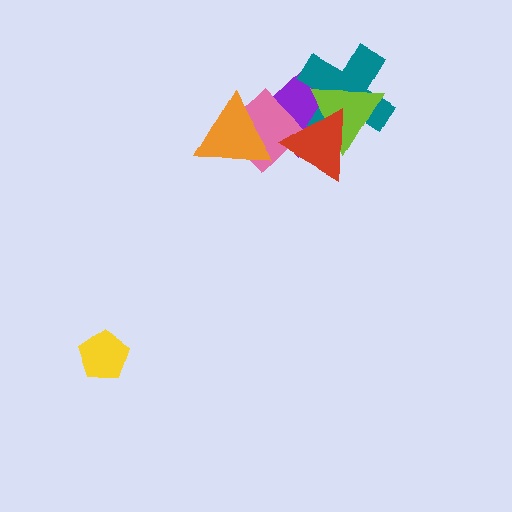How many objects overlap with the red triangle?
4 objects overlap with the red triangle.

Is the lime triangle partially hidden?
Yes, it is partially covered by another shape.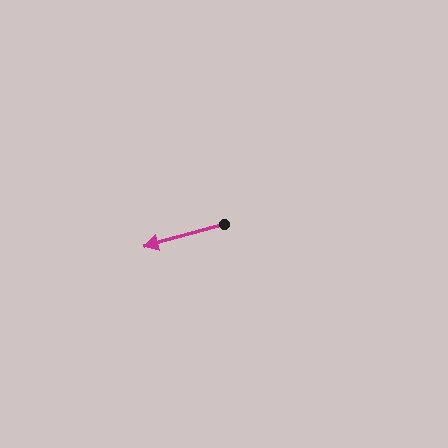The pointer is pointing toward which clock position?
Roughly 8 o'clock.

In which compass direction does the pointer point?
West.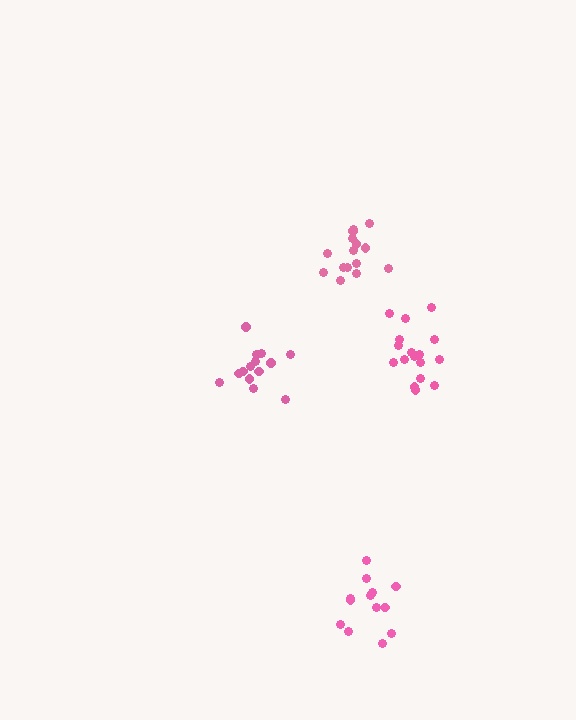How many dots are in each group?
Group 1: 17 dots, Group 2: 13 dots, Group 3: 15 dots, Group 4: 14 dots (59 total).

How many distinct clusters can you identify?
There are 4 distinct clusters.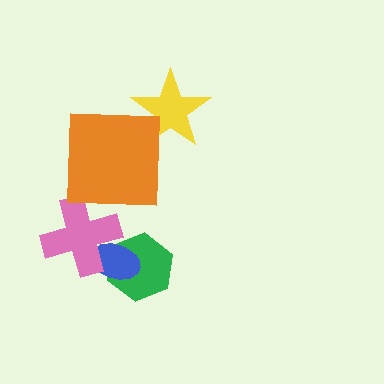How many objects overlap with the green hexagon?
2 objects overlap with the green hexagon.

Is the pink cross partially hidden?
No, no other shape covers it.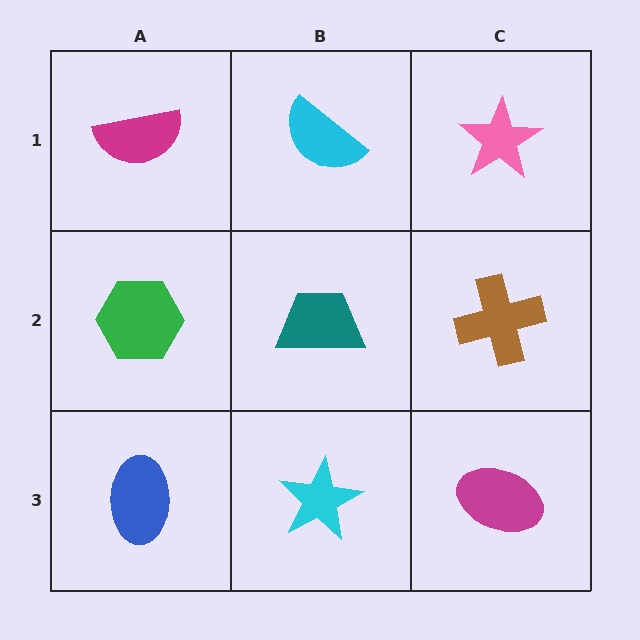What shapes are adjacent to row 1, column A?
A green hexagon (row 2, column A), a cyan semicircle (row 1, column B).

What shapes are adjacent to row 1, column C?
A brown cross (row 2, column C), a cyan semicircle (row 1, column B).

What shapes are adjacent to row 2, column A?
A magenta semicircle (row 1, column A), a blue ellipse (row 3, column A), a teal trapezoid (row 2, column B).